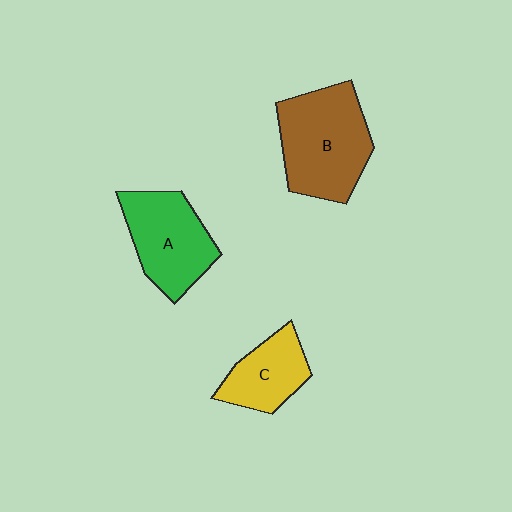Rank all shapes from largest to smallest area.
From largest to smallest: B (brown), A (green), C (yellow).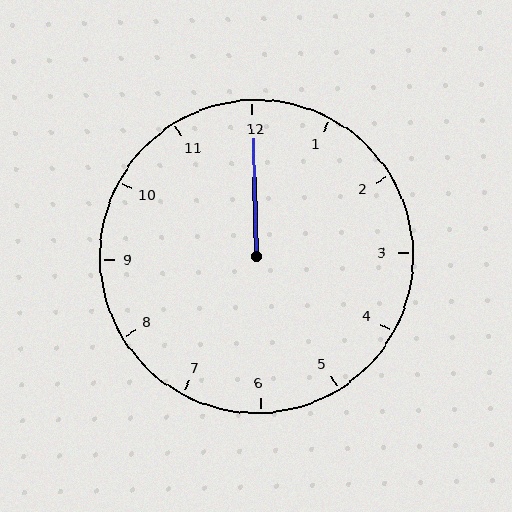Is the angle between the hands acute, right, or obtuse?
It is acute.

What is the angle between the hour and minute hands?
Approximately 0 degrees.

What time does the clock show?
12:00.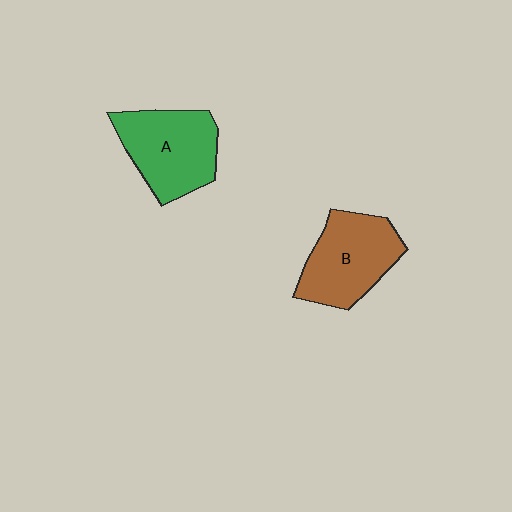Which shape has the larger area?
Shape A (green).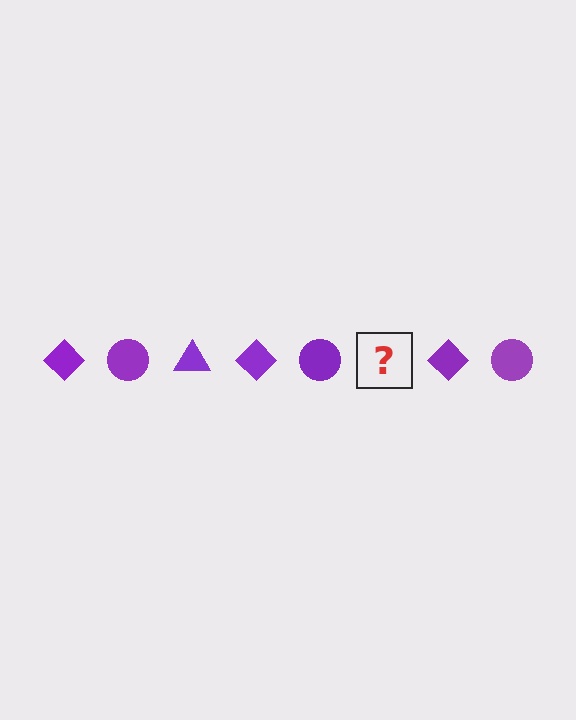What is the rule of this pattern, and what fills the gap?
The rule is that the pattern cycles through diamond, circle, triangle shapes in purple. The gap should be filled with a purple triangle.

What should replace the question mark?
The question mark should be replaced with a purple triangle.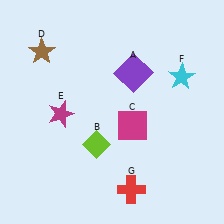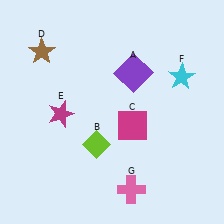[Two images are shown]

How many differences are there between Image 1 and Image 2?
There is 1 difference between the two images.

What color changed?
The cross (G) changed from red in Image 1 to pink in Image 2.